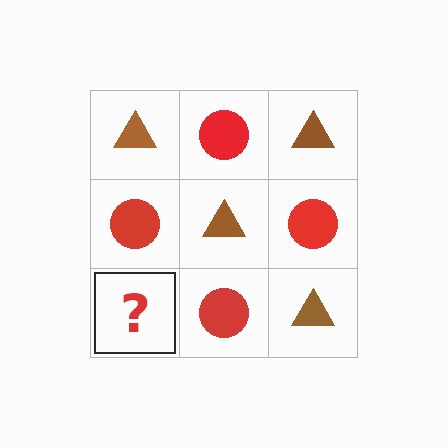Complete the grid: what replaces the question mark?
The question mark should be replaced with a brown triangle.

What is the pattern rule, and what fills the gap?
The rule is that it alternates brown triangle and red circle in a checkerboard pattern. The gap should be filled with a brown triangle.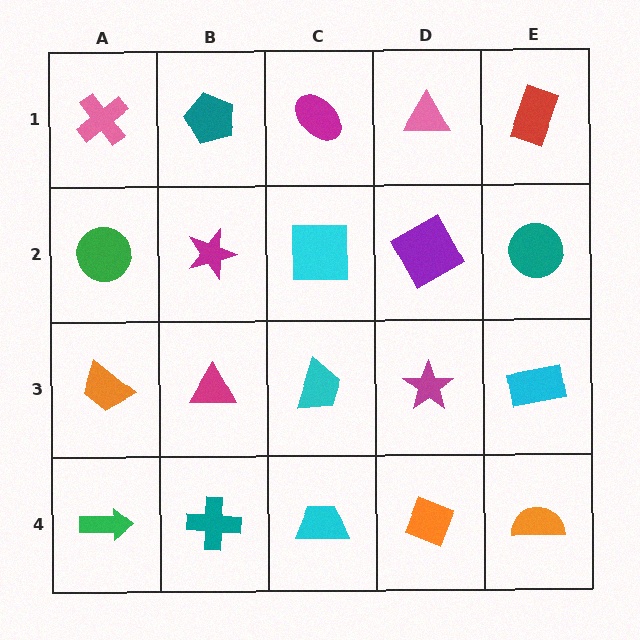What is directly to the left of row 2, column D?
A cyan square.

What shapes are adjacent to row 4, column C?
A cyan trapezoid (row 3, column C), a teal cross (row 4, column B), an orange diamond (row 4, column D).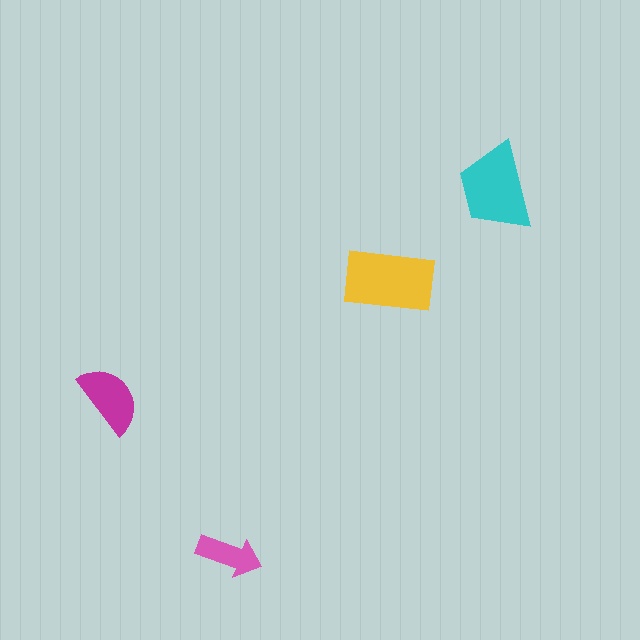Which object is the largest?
The yellow rectangle.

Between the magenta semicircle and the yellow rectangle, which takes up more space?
The yellow rectangle.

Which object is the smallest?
The pink arrow.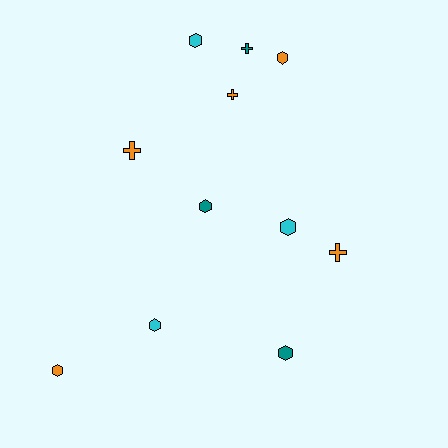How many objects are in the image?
There are 11 objects.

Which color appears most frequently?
Orange, with 5 objects.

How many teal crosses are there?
There is 1 teal cross.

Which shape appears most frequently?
Hexagon, with 7 objects.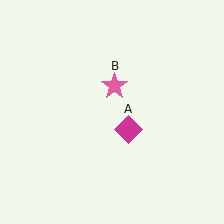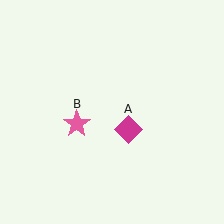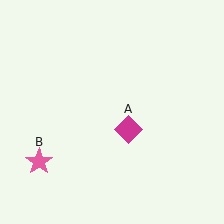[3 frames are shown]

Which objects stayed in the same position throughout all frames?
Magenta diamond (object A) remained stationary.